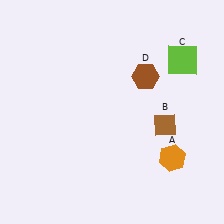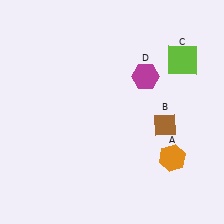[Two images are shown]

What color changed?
The hexagon (D) changed from brown in Image 1 to magenta in Image 2.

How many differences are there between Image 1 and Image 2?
There is 1 difference between the two images.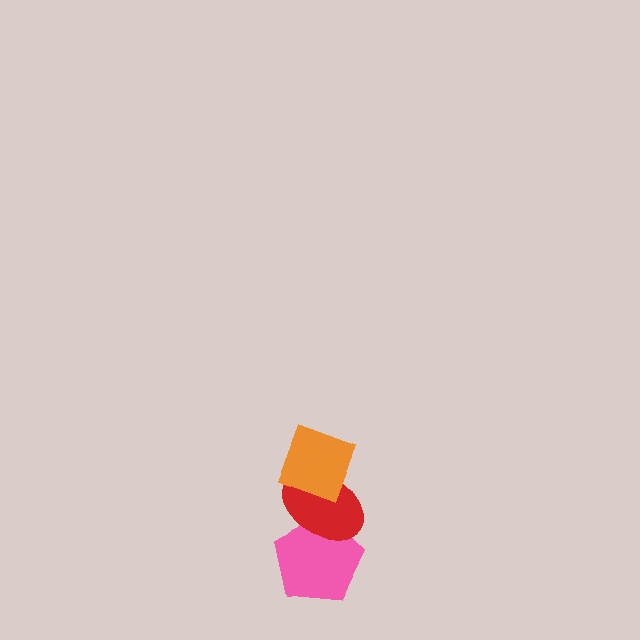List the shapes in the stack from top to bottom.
From top to bottom: the orange diamond, the red ellipse, the pink pentagon.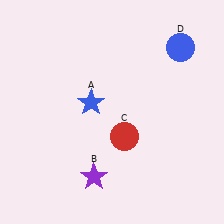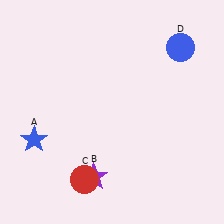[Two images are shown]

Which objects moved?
The objects that moved are: the blue star (A), the red circle (C).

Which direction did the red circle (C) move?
The red circle (C) moved down.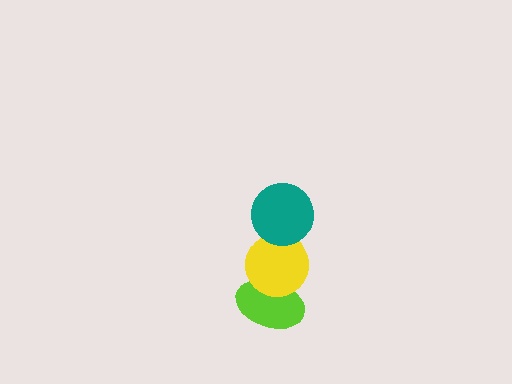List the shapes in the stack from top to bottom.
From top to bottom: the teal circle, the yellow circle, the lime ellipse.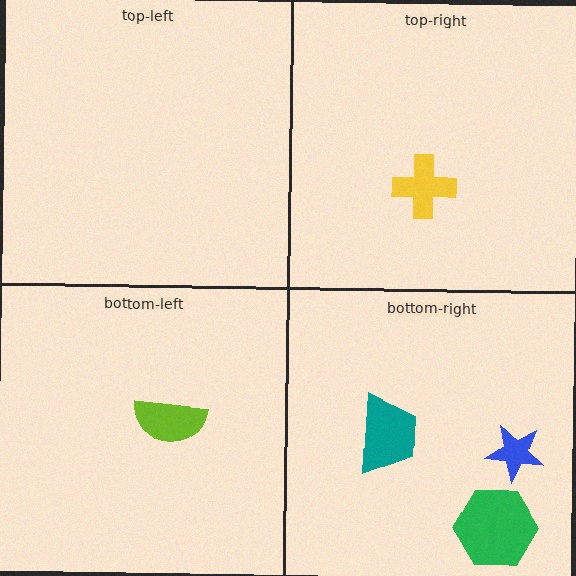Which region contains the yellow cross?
The top-right region.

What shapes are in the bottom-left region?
The lime semicircle.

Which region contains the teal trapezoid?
The bottom-right region.